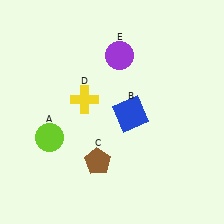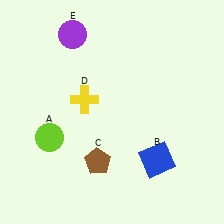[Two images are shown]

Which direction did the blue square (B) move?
The blue square (B) moved down.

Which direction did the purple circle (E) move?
The purple circle (E) moved left.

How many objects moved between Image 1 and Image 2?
2 objects moved between the two images.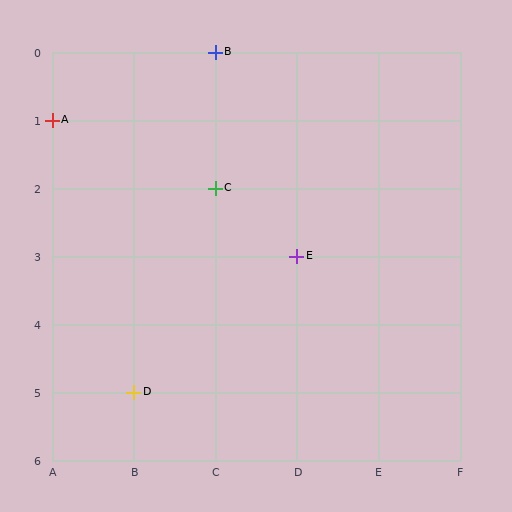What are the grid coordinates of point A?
Point A is at grid coordinates (A, 1).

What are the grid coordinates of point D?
Point D is at grid coordinates (B, 5).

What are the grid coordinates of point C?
Point C is at grid coordinates (C, 2).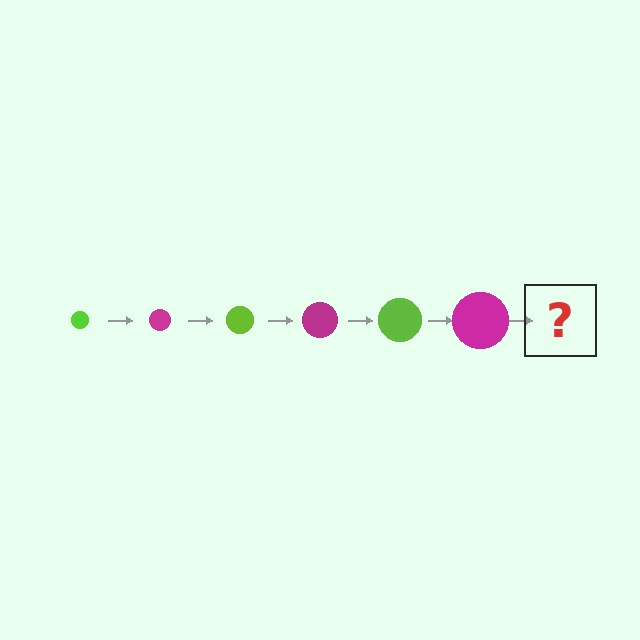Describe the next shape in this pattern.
It should be a lime circle, larger than the previous one.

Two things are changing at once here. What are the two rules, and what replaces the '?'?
The two rules are that the circle grows larger each step and the color cycles through lime and magenta. The '?' should be a lime circle, larger than the previous one.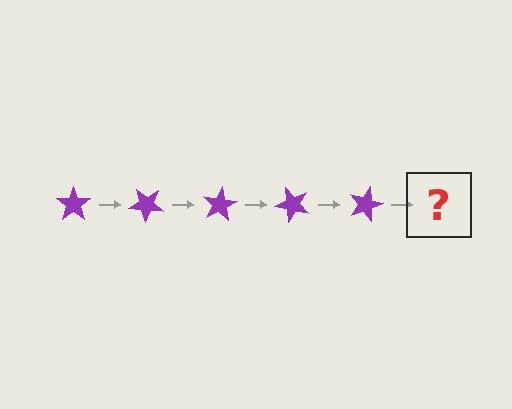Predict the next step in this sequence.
The next step is a purple star rotated 200 degrees.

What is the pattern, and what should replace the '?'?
The pattern is that the star rotates 40 degrees each step. The '?' should be a purple star rotated 200 degrees.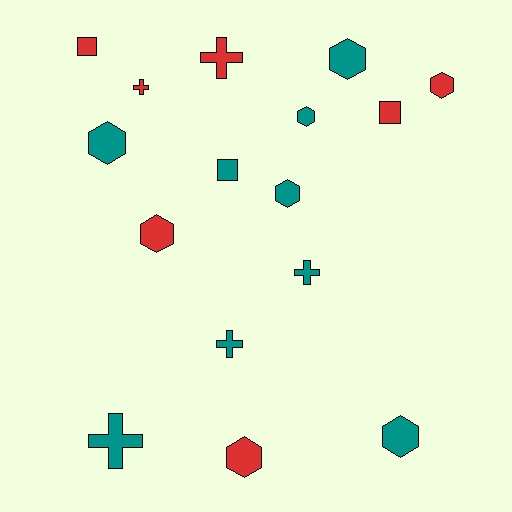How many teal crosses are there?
There are 3 teal crosses.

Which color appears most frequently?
Teal, with 9 objects.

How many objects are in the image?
There are 16 objects.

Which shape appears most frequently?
Hexagon, with 8 objects.